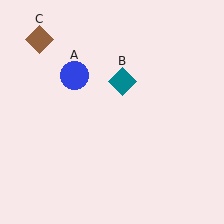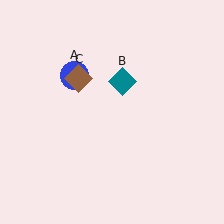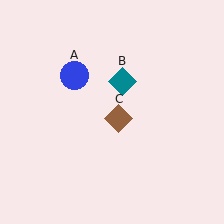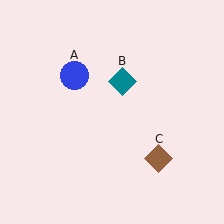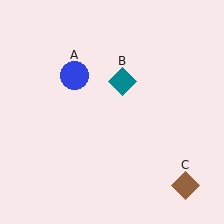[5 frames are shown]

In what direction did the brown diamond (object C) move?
The brown diamond (object C) moved down and to the right.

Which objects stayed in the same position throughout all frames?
Blue circle (object A) and teal diamond (object B) remained stationary.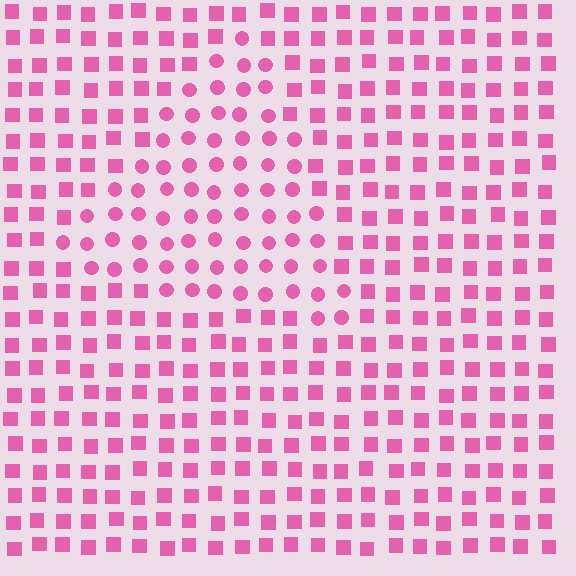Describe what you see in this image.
The image is filled with small pink elements arranged in a uniform grid. A triangle-shaped region contains circles, while the surrounding area contains squares. The boundary is defined purely by the change in element shape.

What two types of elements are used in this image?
The image uses circles inside the triangle region and squares outside it.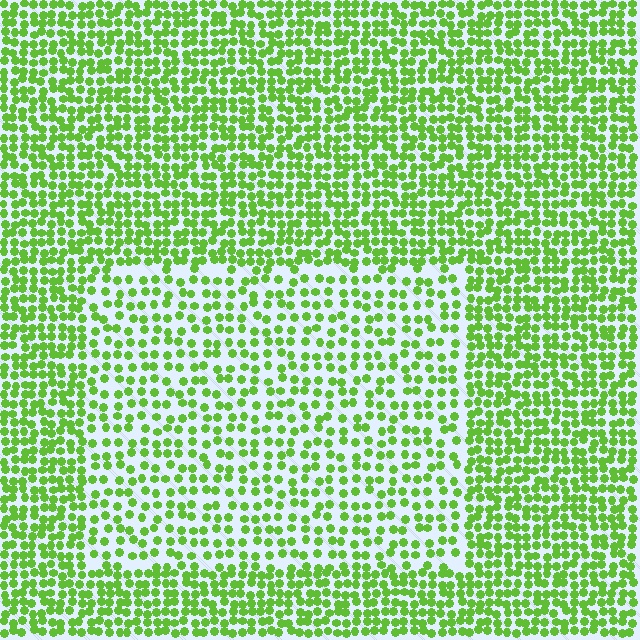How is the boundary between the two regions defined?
The boundary is defined by a change in element density (approximately 1.7x ratio). All elements are the same color, size, and shape.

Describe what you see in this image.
The image contains small lime elements arranged at two different densities. A rectangle-shaped region is visible where the elements are less densely packed than the surrounding area.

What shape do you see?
I see a rectangle.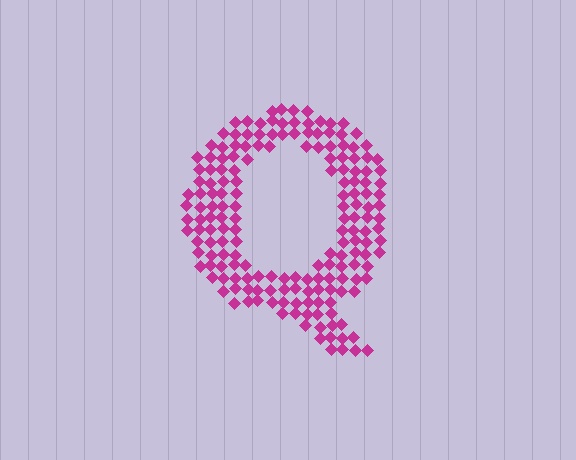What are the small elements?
The small elements are diamonds.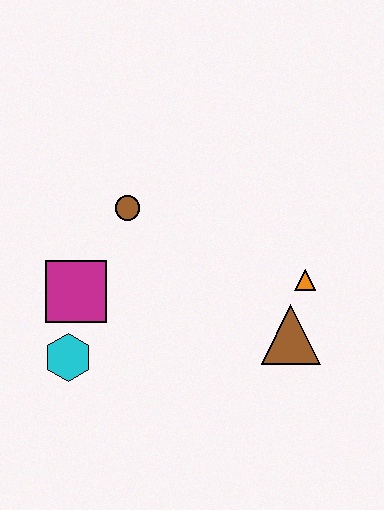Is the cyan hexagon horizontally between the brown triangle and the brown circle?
No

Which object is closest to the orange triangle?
The brown triangle is closest to the orange triangle.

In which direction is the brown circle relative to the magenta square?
The brown circle is above the magenta square.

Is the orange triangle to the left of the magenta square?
No